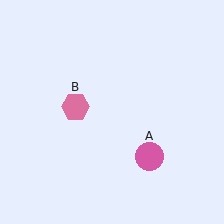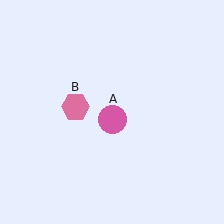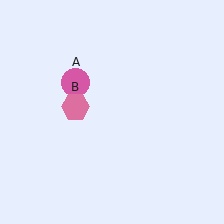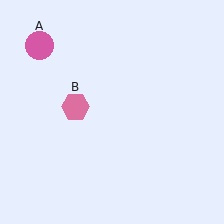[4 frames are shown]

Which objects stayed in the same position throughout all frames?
Pink hexagon (object B) remained stationary.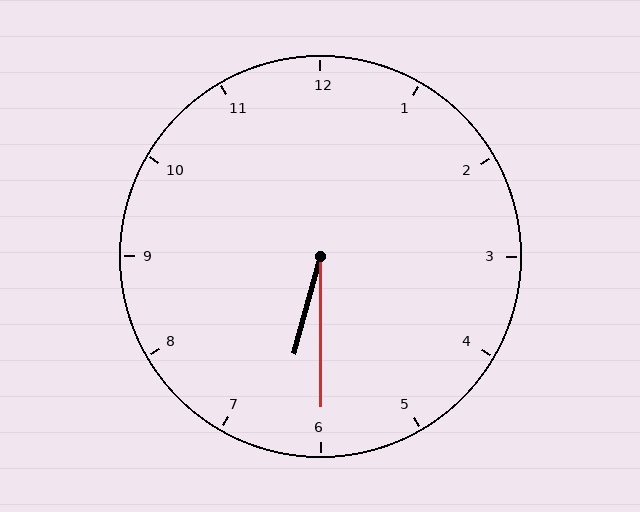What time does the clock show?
6:30.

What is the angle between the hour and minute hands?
Approximately 15 degrees.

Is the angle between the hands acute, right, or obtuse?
It is acute.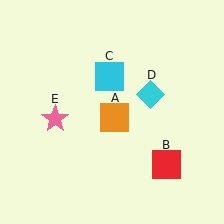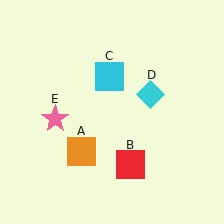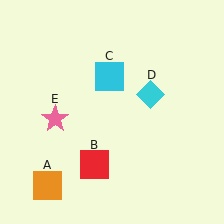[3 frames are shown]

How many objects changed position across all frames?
2 objects changed position: orange square (object A), red square (object B).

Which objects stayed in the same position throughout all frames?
Cyan square (object C) and cyan diamond (object D) and pink star (object E) remained stationary.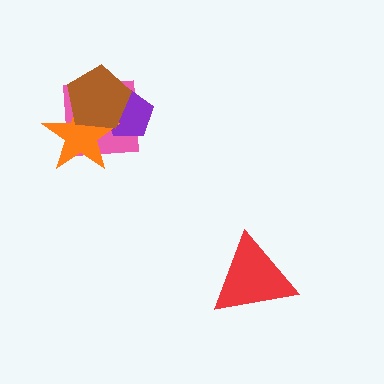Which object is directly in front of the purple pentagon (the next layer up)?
The orange star is directly in front of the purple pentagon.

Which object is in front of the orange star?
The brown pentagon is in front of the orange star.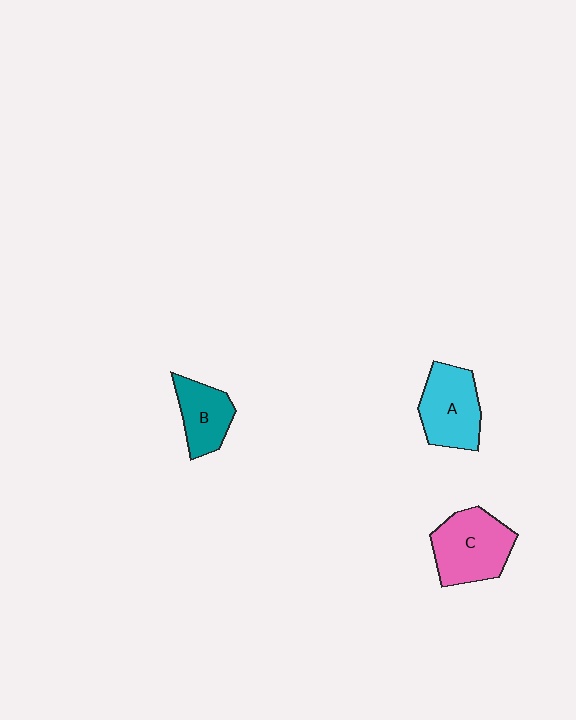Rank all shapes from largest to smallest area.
From largest to smallest: C (pink), A (cyan), B (teal).